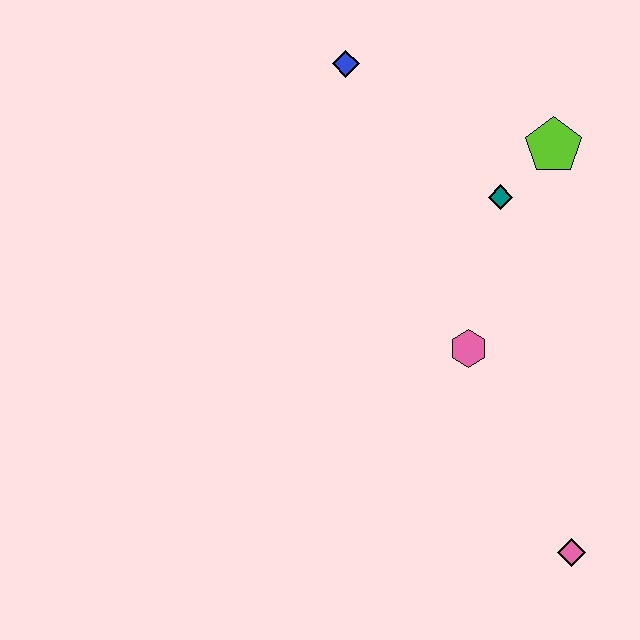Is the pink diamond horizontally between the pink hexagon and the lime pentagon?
No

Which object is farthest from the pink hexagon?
The blue diamond is farthest from the pink hexagon.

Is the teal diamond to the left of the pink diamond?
Yes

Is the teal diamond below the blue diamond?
Yes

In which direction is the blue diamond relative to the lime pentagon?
The blue diamond is to the left of the lime pentagon.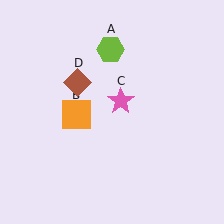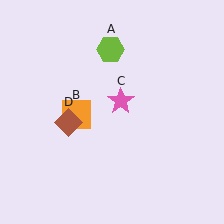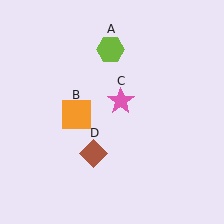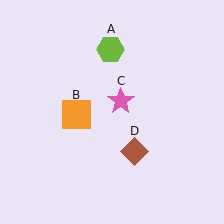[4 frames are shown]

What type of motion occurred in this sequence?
The brown diamond (object D) rotated counterclockwise around the center of the scene.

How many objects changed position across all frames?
1 object changed position: brown diamond (object D).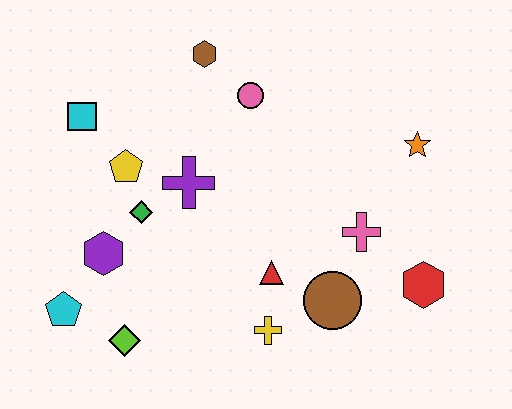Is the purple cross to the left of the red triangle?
Yes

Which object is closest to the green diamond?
The yellow pentagon is closest to the green diamond.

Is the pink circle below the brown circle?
No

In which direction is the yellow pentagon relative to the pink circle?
The yellow pentagon is to the left of the pink circle.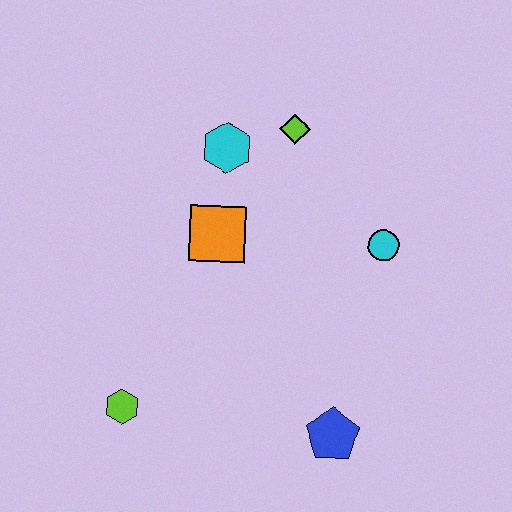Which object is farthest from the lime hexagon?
The lime diamond is farthest from the lime hexagon.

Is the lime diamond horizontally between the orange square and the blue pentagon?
Yes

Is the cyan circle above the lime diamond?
No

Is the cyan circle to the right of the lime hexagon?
Yes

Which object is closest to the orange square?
The cyan hexagon is closest to the orange square.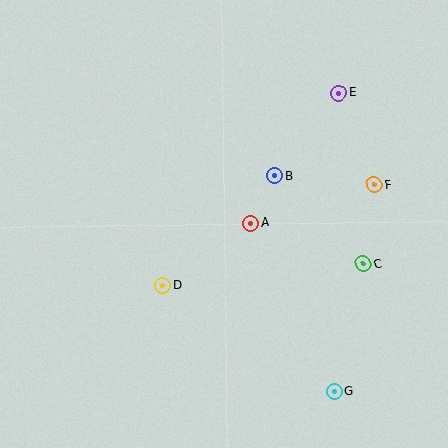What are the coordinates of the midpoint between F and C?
The midpoint between F and C is at (369, 224).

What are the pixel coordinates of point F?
Point F is at (374, 185).